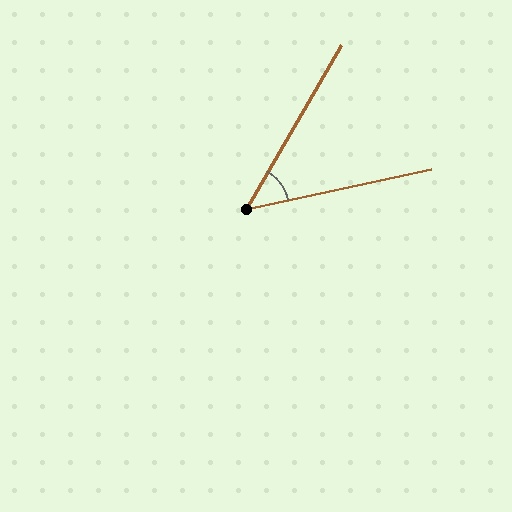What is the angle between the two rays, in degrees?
Approximately 48 degrees.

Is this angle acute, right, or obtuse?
It is acute.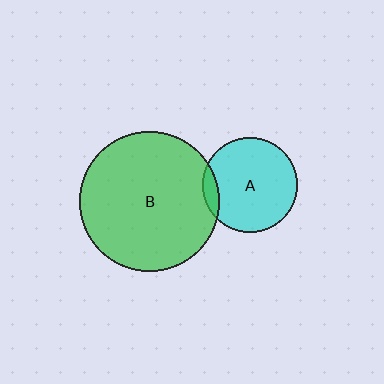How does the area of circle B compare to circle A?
Approximately 2.1 times.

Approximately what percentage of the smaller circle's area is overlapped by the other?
Approximately 10%.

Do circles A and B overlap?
Yes.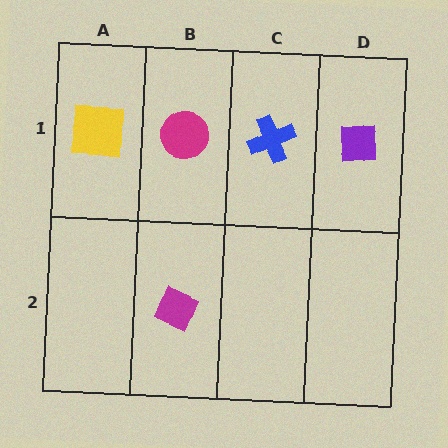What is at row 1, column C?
A blue cross.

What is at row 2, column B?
A magenta diamond.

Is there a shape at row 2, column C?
No, that cell is empty.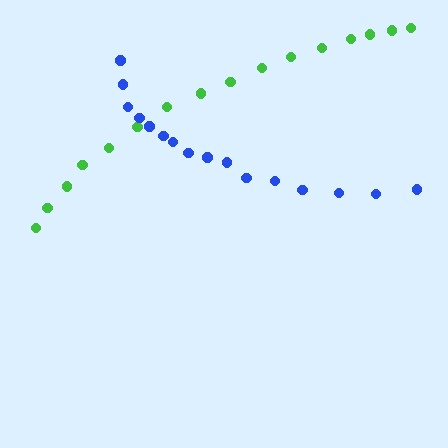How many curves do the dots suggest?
There are 2 distinct paths.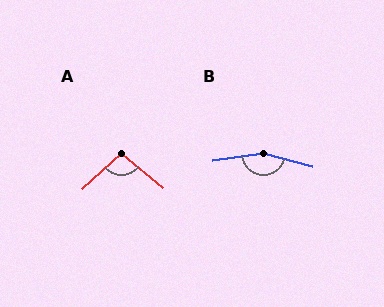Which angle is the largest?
B, at approximately 158 degrees.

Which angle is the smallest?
A, at approximately 99 degrees.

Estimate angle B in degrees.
Approximately 158 degrees.